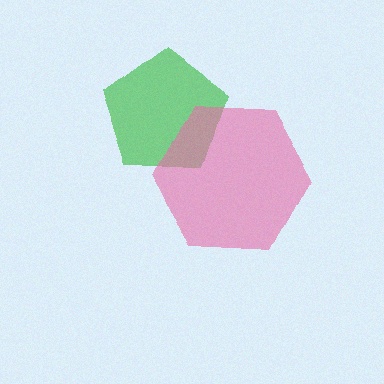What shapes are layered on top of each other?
The layered shapes are: a green pentagon, a pink hexagon.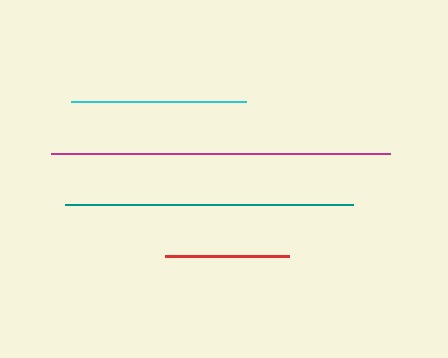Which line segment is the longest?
The magenta line is the longest at approximately 339 pixels.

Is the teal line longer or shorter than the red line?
The teal line is longer than the red line.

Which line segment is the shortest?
The red line is the shortest at approximately 124 pixels.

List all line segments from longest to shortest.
From longest to shortest: magenta, teal, cyan, red.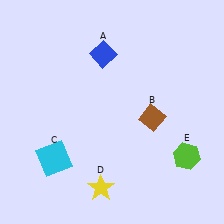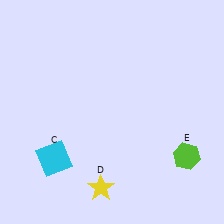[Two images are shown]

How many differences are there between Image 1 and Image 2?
There are 2 differences between the two images.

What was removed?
The brown diamond (B), the blue diamond (A) were removed in Image 2.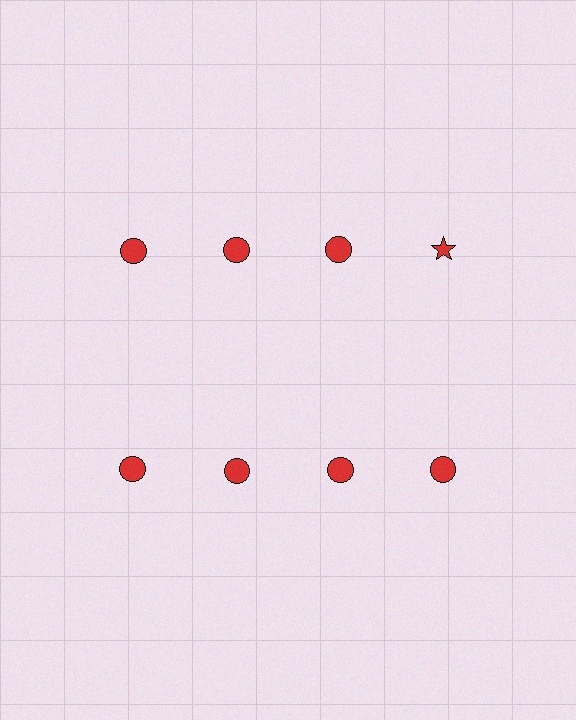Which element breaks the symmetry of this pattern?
The red star in the top row, second from right column breaks the symmetry. All other shapes are red circles.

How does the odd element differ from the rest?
It has a different shape: star instead of circle.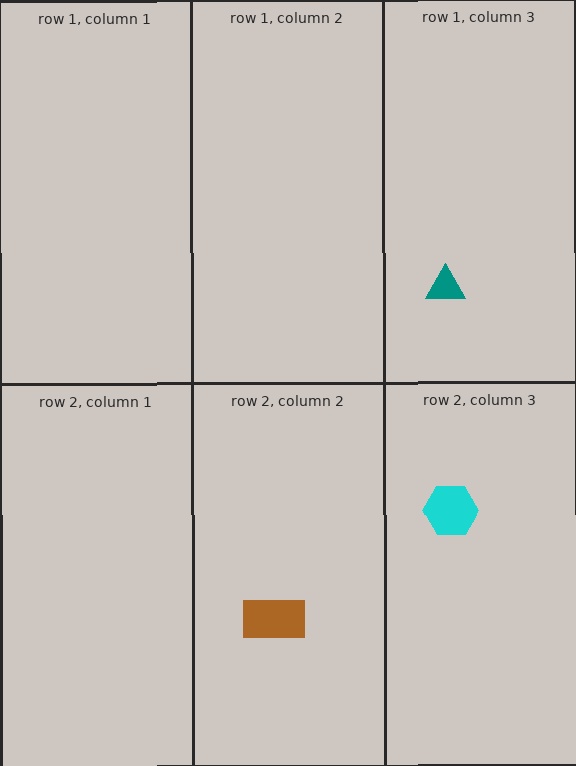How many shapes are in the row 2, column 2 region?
1.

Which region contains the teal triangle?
The row 1, column 3 region.